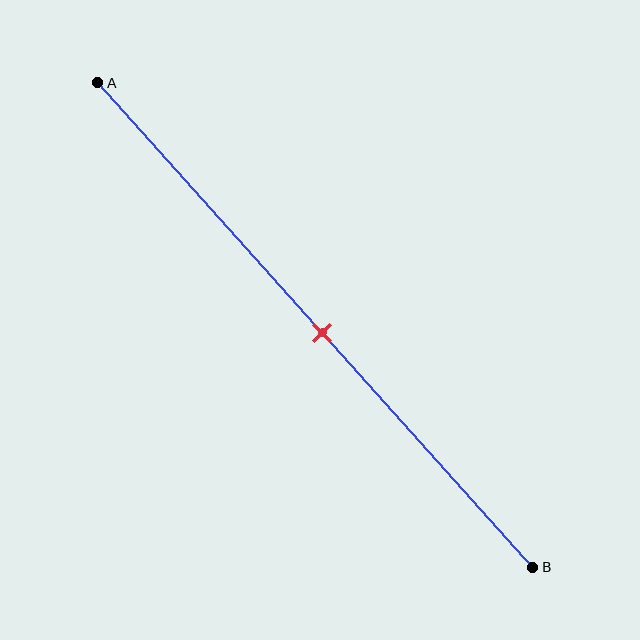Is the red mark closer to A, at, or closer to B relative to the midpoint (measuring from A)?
The red mark is approximately at the midpoint of segment AB.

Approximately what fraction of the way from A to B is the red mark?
The red mark is approximately 50% of the way from A to B.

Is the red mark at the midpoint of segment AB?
Yes, the mark is approximately at the midpoint.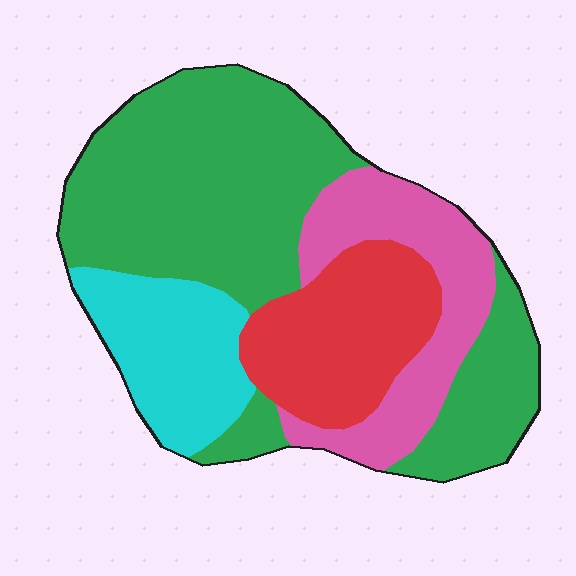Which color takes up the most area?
Green, at roughly 50%.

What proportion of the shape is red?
Red takes up about one sixth (1/6) of the shape.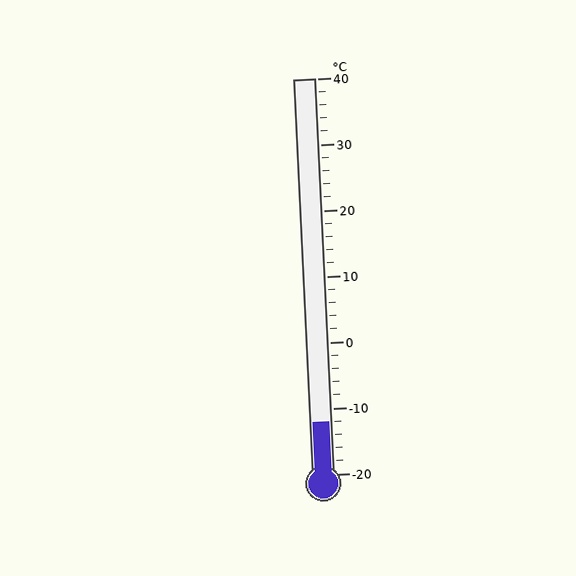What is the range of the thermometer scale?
The thermometer scale ranges from -20°C to 40°C.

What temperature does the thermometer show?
The thermometer shows approximately -12°C.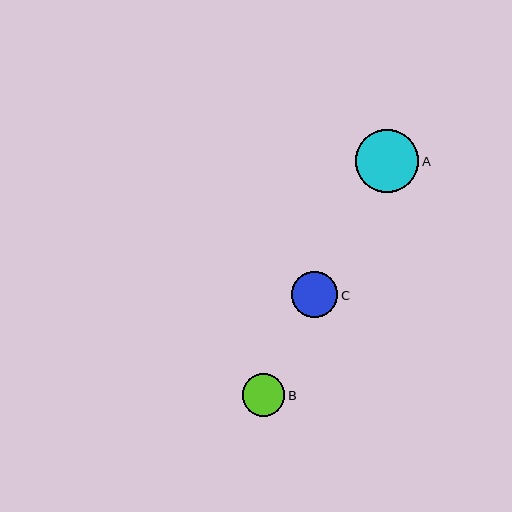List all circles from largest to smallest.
From largest to smallest: A, C, B.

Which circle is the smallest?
Circle B is the smallest with a size of approximately 42 pixels.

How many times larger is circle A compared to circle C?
Circle A is approximately 1.4 times the size of circle C.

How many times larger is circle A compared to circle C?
Circle A is approximately 1.4 times the size of circle C.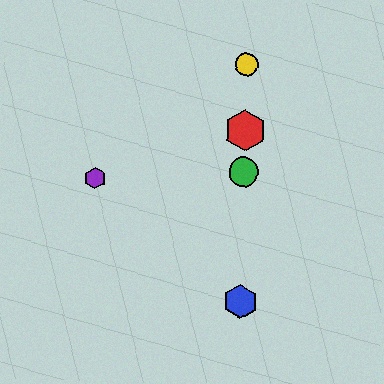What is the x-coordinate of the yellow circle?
The yellow circle is at x≈247.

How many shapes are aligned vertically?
4 shapes (the red hexagon, the blue hexagon, the green circle, the yellow circle) are aligned vertically.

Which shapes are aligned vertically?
The red hexagon, the blue hexagon, the green circle, the yellow circle are aligned vertically.